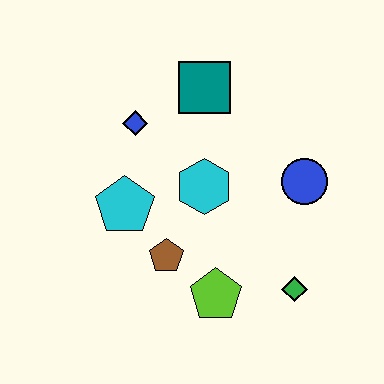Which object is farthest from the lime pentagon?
The teal square is farthest from the lime pentagon.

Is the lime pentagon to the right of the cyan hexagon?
Yes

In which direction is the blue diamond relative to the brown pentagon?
The blue diamond is above the brown pentagon.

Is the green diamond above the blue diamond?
No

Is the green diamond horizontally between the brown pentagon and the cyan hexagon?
No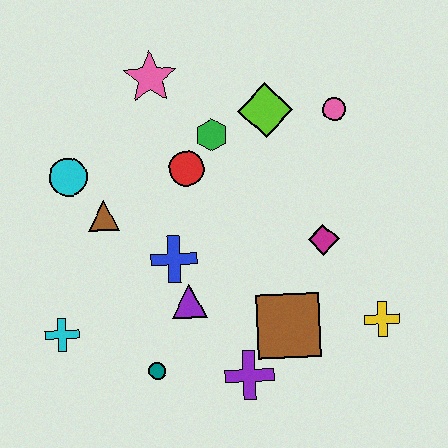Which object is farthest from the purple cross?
The pink star is farthest from the purple cross.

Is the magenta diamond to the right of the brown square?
Yes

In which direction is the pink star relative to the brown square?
The pink star is above the brown square.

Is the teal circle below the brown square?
Yes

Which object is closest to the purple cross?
The brown square is closest to the purple cross.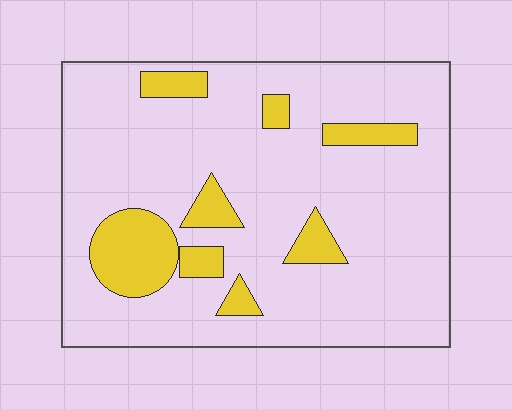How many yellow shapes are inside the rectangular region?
8.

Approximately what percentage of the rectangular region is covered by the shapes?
Approximately 15%.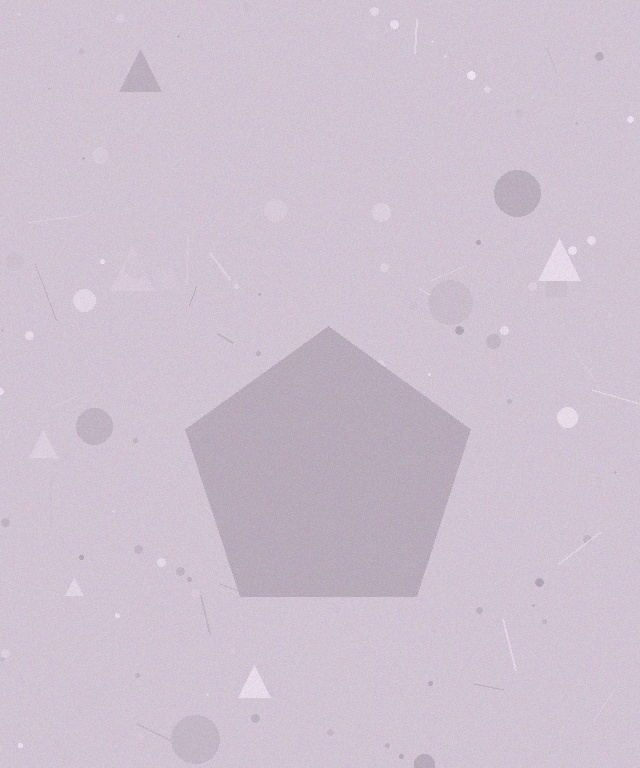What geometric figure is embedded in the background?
A pentagon is embedded in the background.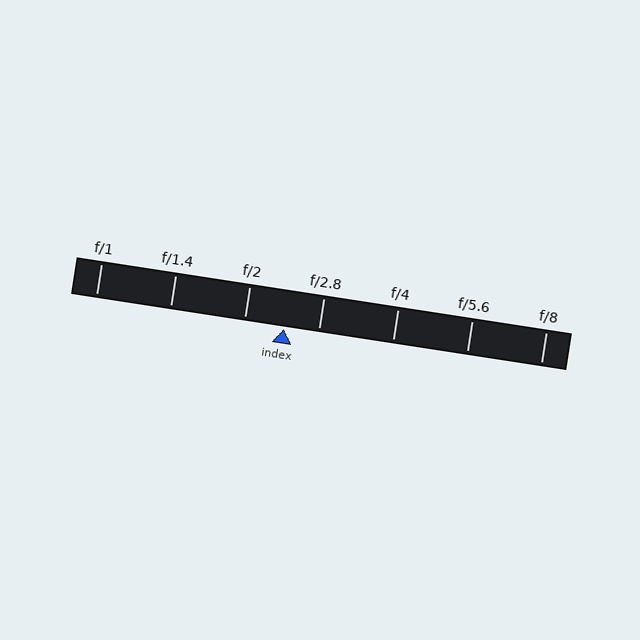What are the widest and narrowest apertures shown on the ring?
The widest aperture shown is f/1 and the narrowest is f/8.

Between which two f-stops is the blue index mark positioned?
The index mark is between f/2 and f/2.8.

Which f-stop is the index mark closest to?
The index mark is closest to f/2.8.